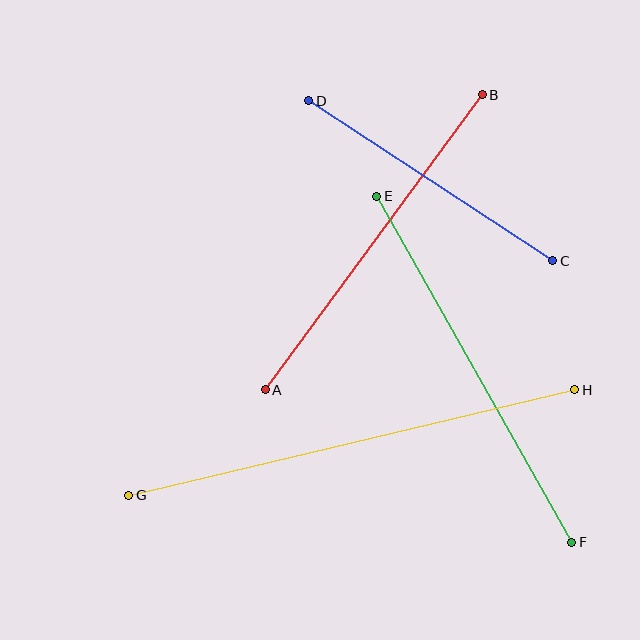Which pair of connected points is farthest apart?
Points G and H are farthest apart.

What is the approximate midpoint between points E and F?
The midpoint is at approximately (474, 369) pixels.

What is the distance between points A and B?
The distance is approximately 366 pixels.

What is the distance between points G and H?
The distance is approximately 458 pixels.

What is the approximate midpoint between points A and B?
The midpoint is at approximately (374, 242) pixels.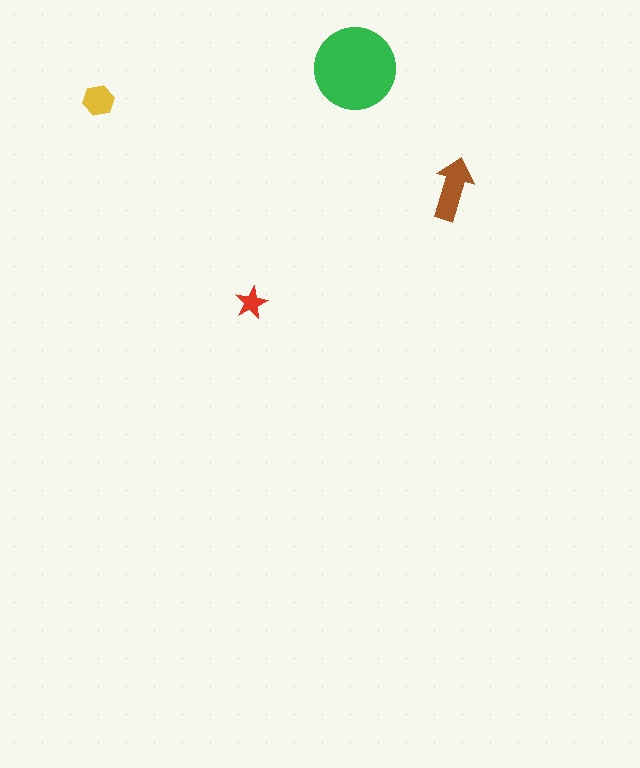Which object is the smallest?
The red star.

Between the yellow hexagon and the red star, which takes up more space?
The yellow hexagon.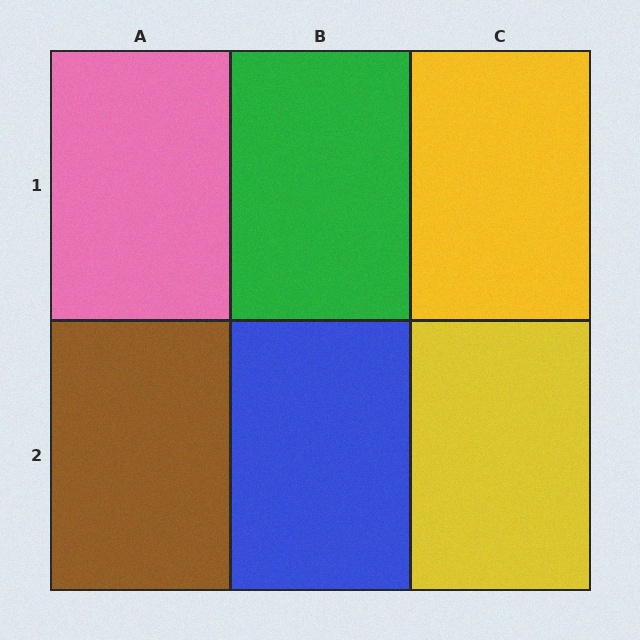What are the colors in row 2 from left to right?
Brown, blue, yellow.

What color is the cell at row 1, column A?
Pink.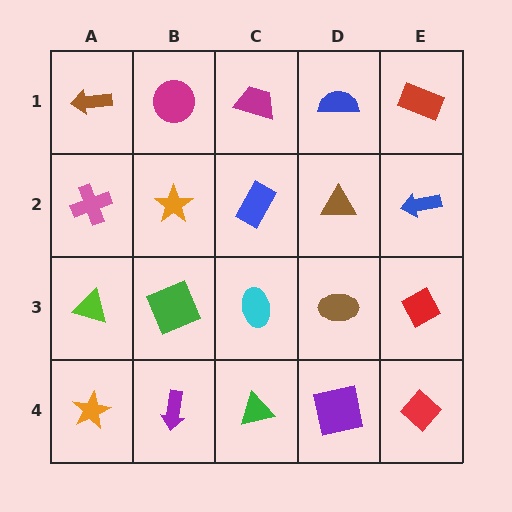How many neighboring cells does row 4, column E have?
2.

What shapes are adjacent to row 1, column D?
A brown triangle (row 2, column D), a magenta trapezoid (row 1, column C), a red rectangle (row 1, column E).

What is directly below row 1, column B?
An orange star.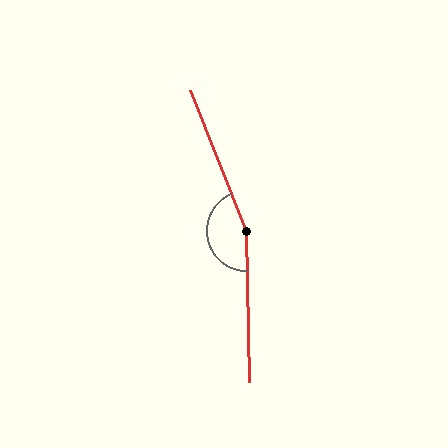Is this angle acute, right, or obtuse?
It is obtuse.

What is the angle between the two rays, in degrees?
Approximately 160 degrees.